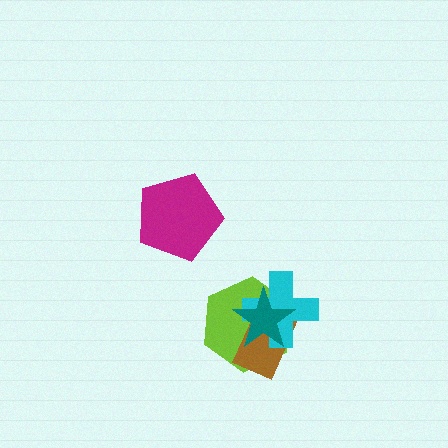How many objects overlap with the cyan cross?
3 objects overlap with the cyan cross.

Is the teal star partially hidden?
No, no other shape covers it.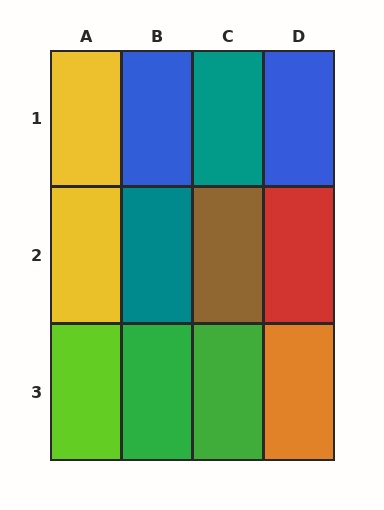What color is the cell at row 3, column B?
Green.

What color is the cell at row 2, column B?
Teal.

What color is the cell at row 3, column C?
Green.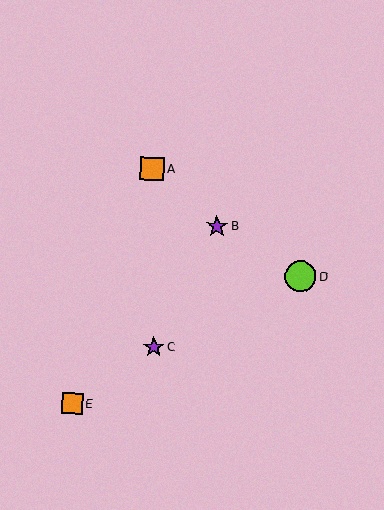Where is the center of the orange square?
The center of the orange square is at (72, 403).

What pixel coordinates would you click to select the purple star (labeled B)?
Click at (217, 226) to select the purple star B.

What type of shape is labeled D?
Shape D is a lime circle.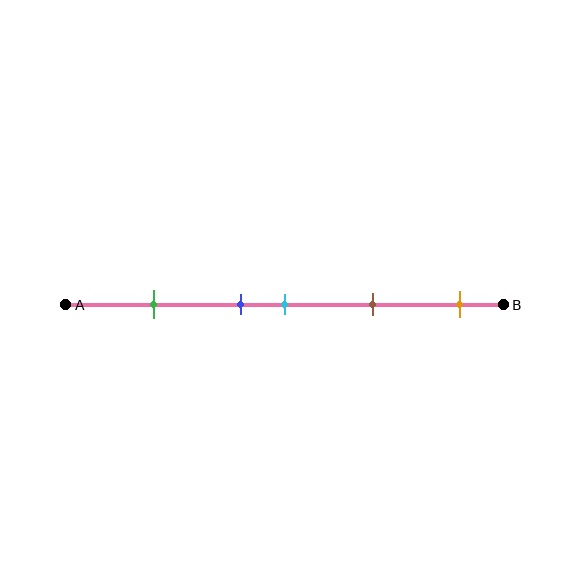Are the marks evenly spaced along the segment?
No, the marks are not evenly spaced.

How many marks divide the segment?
There are 5 marks dividing the segment.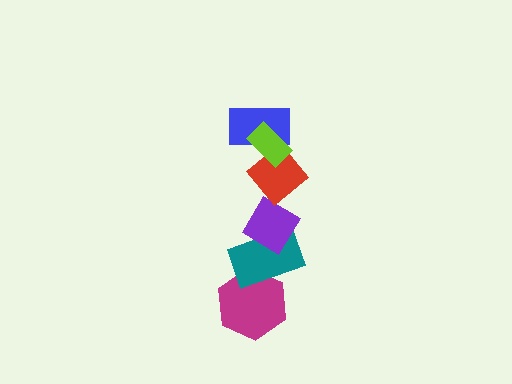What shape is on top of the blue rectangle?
The lime rectangle is on top of the blue rectangle.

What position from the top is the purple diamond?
The purple diamond is 4th from the top.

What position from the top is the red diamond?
The red diamond is 3rd from the top.